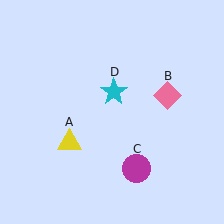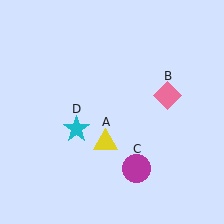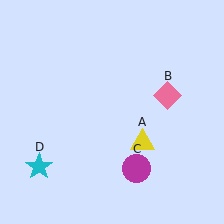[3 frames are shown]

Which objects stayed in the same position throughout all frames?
Pink diamond (object B) and magenta circle (object C) remained stationary.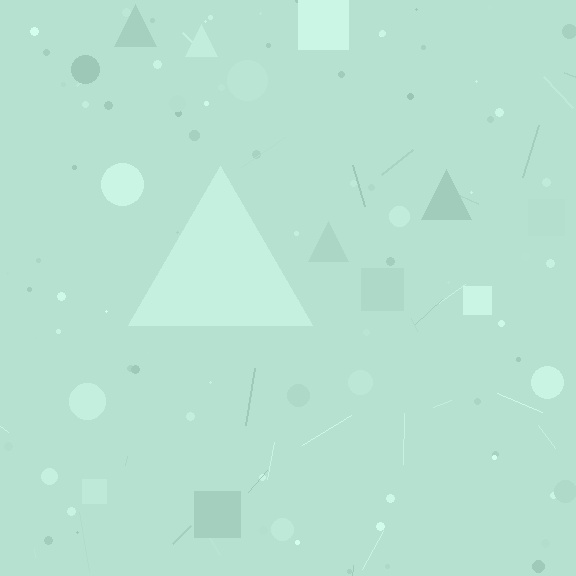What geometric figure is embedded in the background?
A triangle is embedded in the background.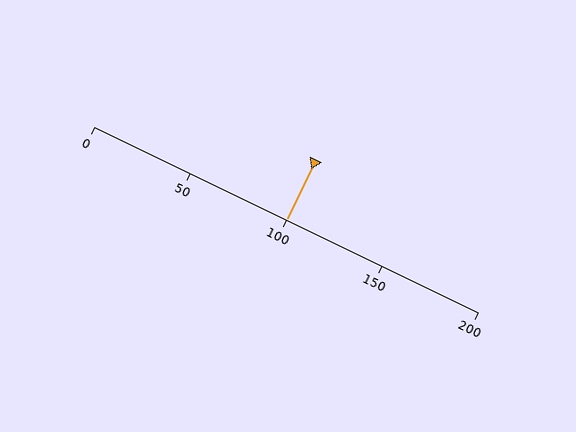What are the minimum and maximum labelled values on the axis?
The axis runs from 0 to 200.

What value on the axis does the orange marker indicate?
The marker indicates approximately 100.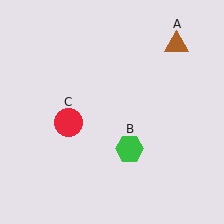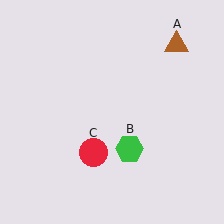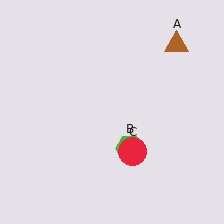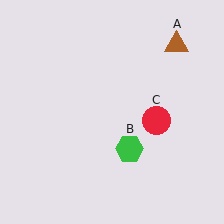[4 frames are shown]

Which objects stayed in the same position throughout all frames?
Brown triangle (object A) and green hexagon (object B) remained stationary.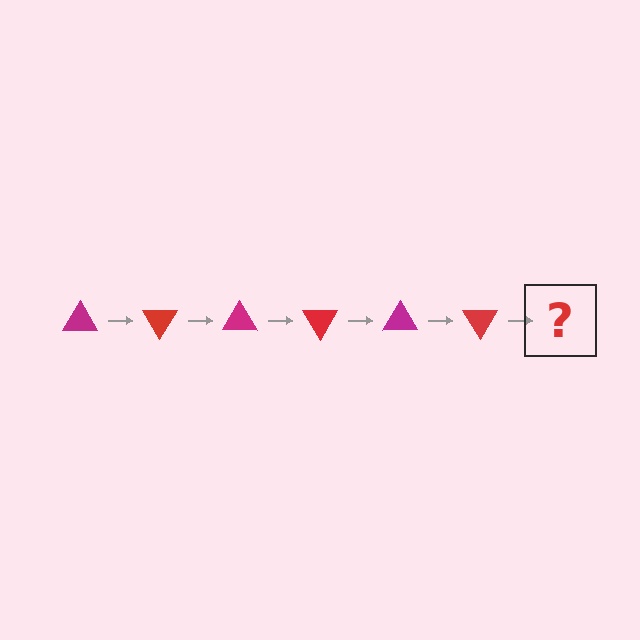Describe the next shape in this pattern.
It should be a magenta triangle, rotated 360 degrees from the start.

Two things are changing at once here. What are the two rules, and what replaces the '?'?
The two rules are that it rotates 60 degrees each step and the color cycles through magenta and red. The '?' should be a magenta triangle, rotated 360 degrees from the start.